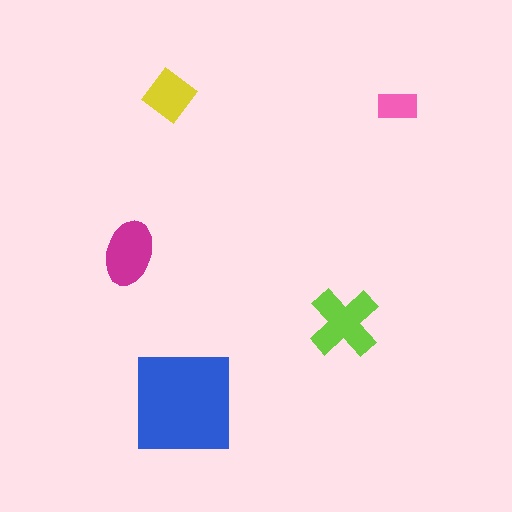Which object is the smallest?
The pink rectangle.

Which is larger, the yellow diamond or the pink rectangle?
The yellow diamond.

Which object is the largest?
The blue square.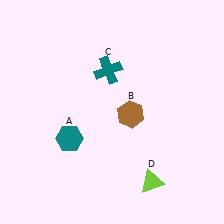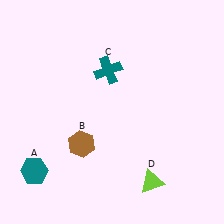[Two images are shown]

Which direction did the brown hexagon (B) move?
The brown hexagon (B) moved left.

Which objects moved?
The objects that moved are: the teal hexagon (A), the brown hexagon (B).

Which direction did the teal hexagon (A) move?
The teal hexagon (A) moved left.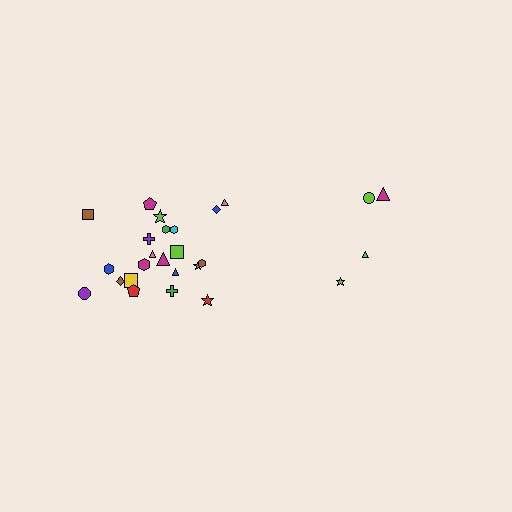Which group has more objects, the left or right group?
The left group.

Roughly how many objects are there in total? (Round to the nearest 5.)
Roughly 25 objects in total.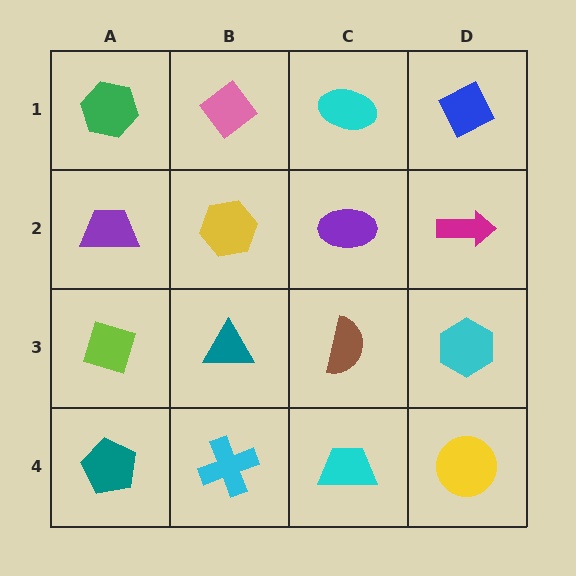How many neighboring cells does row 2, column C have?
4.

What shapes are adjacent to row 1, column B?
A yellow hexagon (row 2, column B), a green hexagon (row 1, column A), a cyan ellipse (row 1, column C).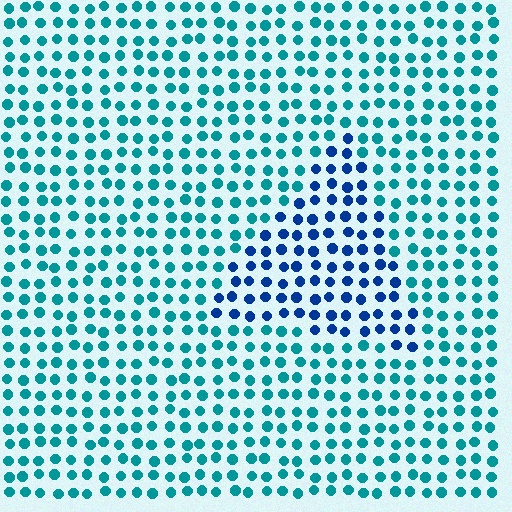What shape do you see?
I see a triangle.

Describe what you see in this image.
The image is filled with small teal elements in a uniform arrangement. A triangle-shaped region is visible where the elements are tinted to a slightly different hue, forming a subtle color boundary.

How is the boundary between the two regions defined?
The boundary is defined purely by a slight shift in hue (about 38 degrees). Spacing, size, and orientation are identical on both sides.